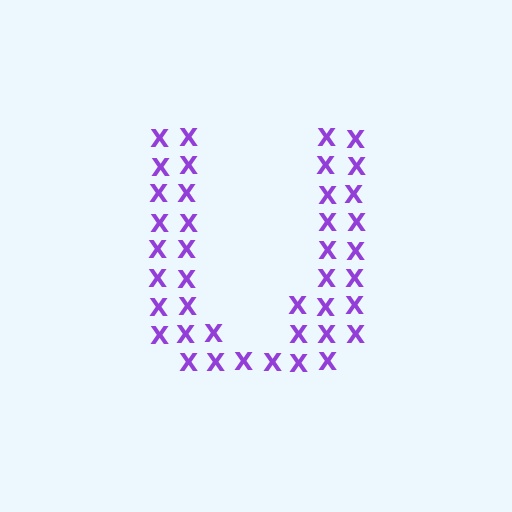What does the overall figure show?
The overall figure shows the letter U.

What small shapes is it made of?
It is made of small letter X's.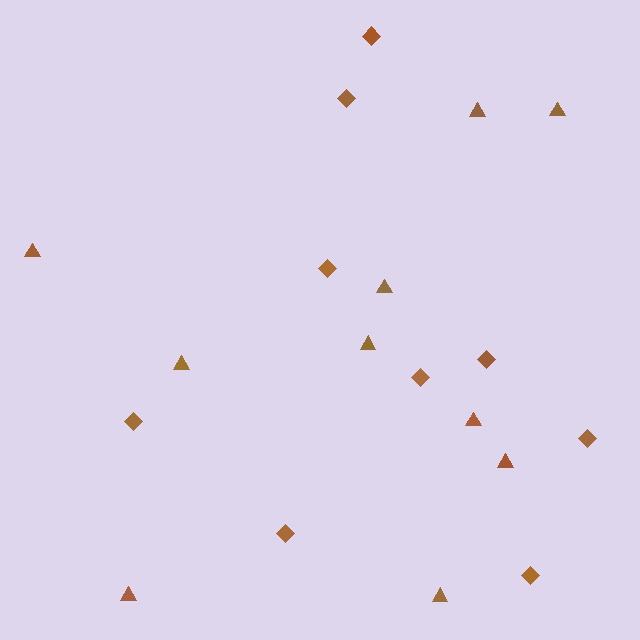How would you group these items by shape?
There are 2 groups: one group of triangles (10) and one group of diamonds (9).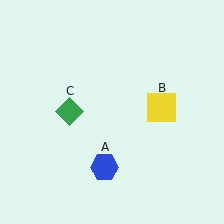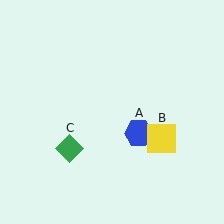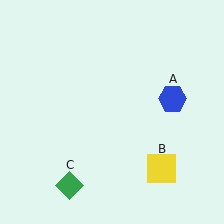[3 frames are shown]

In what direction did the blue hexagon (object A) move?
The blue hexagon (object A) moved up and to the right.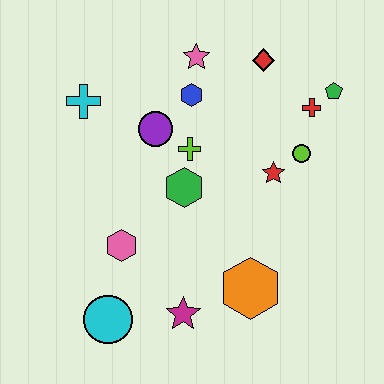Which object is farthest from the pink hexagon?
The green pentagon is farthest from the pink hexagon.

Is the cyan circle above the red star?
No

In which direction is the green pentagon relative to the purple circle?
The green pentagon is to the right of the purple circle.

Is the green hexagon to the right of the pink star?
No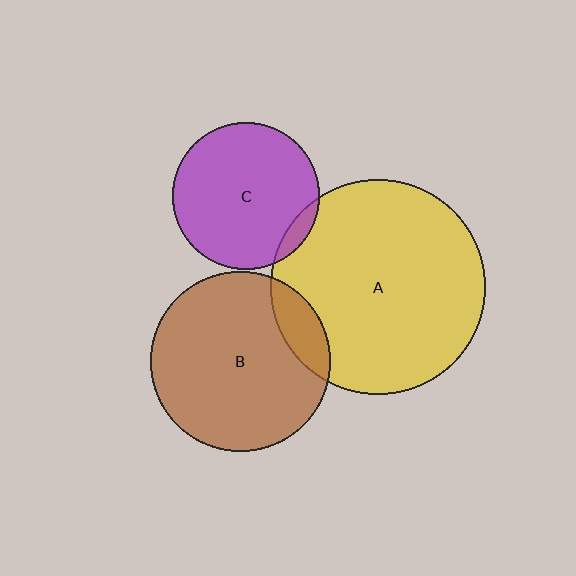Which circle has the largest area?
Circle A (yellow).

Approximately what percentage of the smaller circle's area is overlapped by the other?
Approximately 15%.